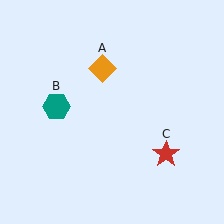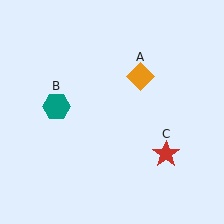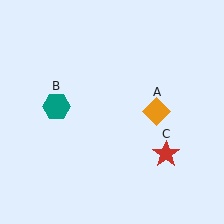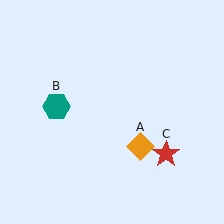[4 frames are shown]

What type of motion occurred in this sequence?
The orange diamond (object A) rotated clockwise around the center of the scene.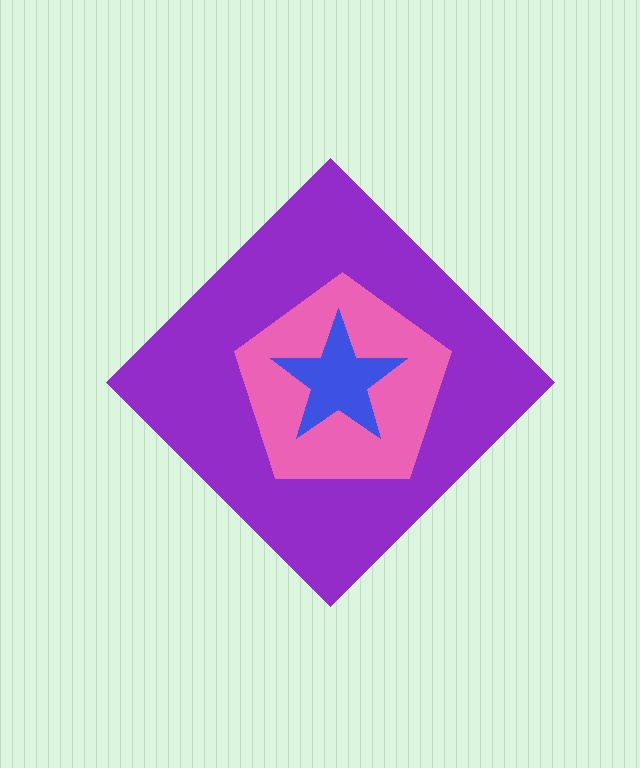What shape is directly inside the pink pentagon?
The blue star.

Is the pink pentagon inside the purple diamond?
Yes.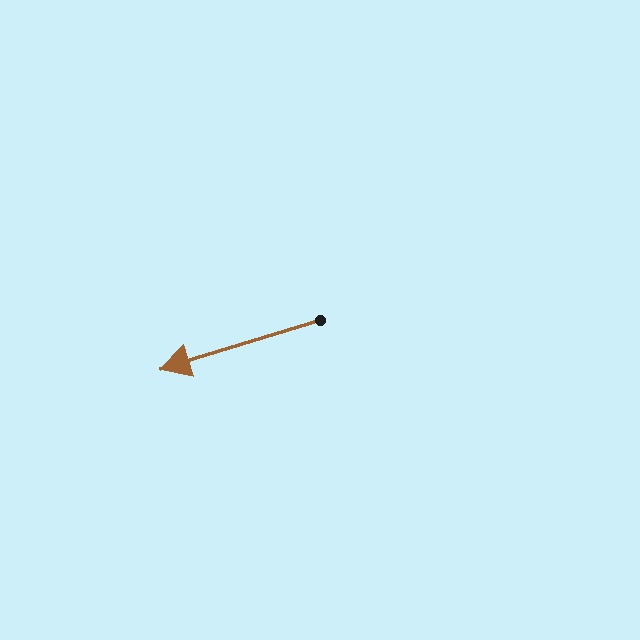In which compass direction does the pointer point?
West.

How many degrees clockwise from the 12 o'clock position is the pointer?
Approximately 253 degrees.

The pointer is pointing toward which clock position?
Roughly 8 o'clock.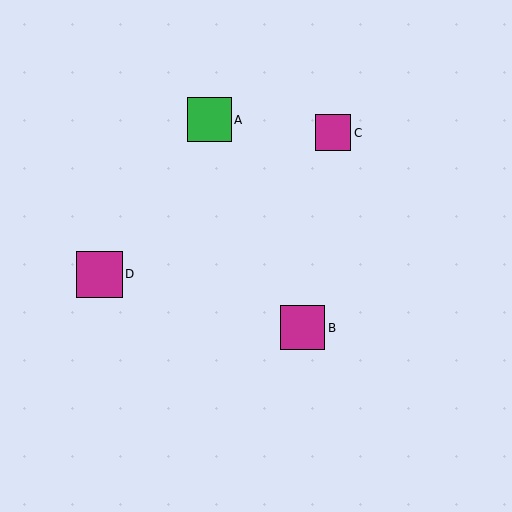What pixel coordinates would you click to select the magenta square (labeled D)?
Click at (100, 274) to select the magenta square D.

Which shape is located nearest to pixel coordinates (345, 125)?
The magenta square (labeled C) at (333, 133) is nearest to that location.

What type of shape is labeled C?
Shape C is a magenta square.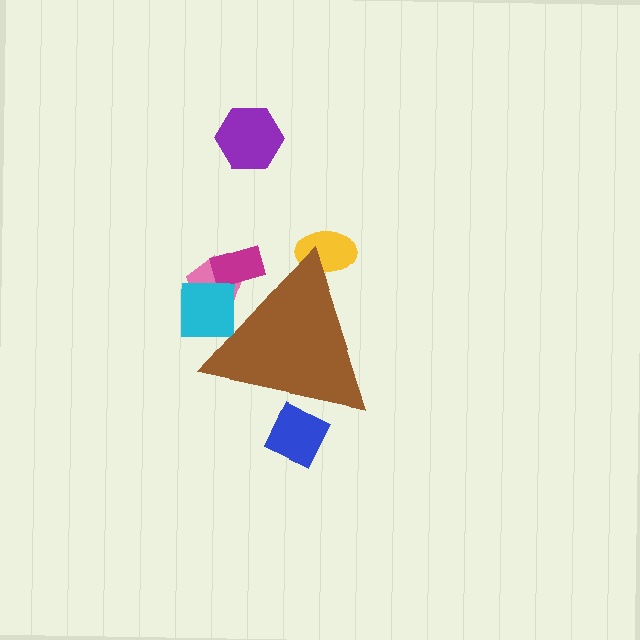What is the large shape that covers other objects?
A brown triangle.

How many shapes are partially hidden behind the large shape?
5 shapes are partially hidden.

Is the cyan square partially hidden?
Yes, the cyan square is partially hidden behind the brown triangle.